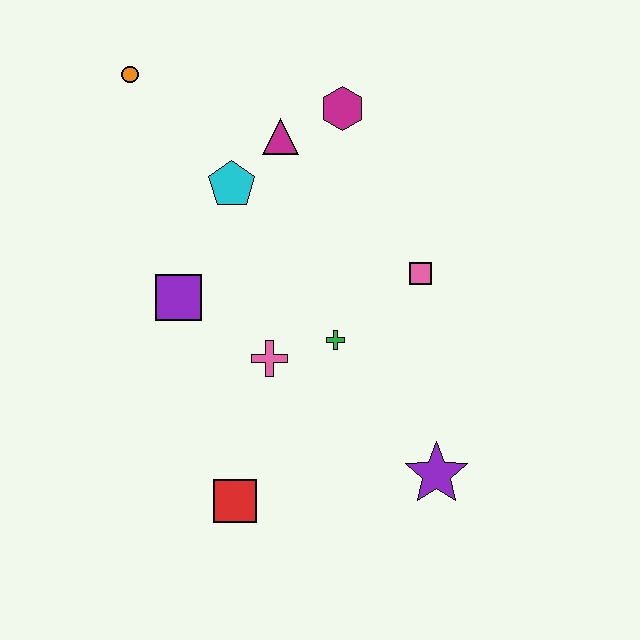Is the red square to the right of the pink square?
No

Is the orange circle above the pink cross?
Yes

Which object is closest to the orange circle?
The cyan pentagon is closest to the orange circle.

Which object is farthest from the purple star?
The orange circle is farthest from the purple star.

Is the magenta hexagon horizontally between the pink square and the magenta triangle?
Yes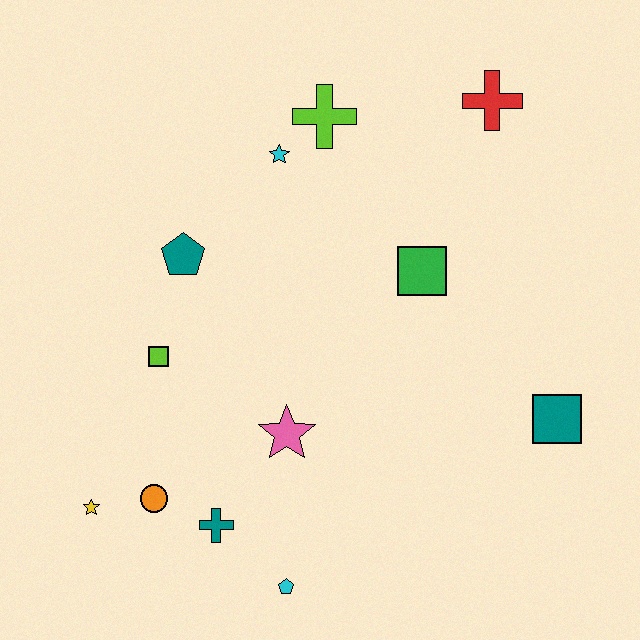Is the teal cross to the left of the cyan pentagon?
Yes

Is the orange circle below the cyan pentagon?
No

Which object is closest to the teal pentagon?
The lime square is closest to the teal pentagon.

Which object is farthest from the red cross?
The yellow star is farthest from the red cross.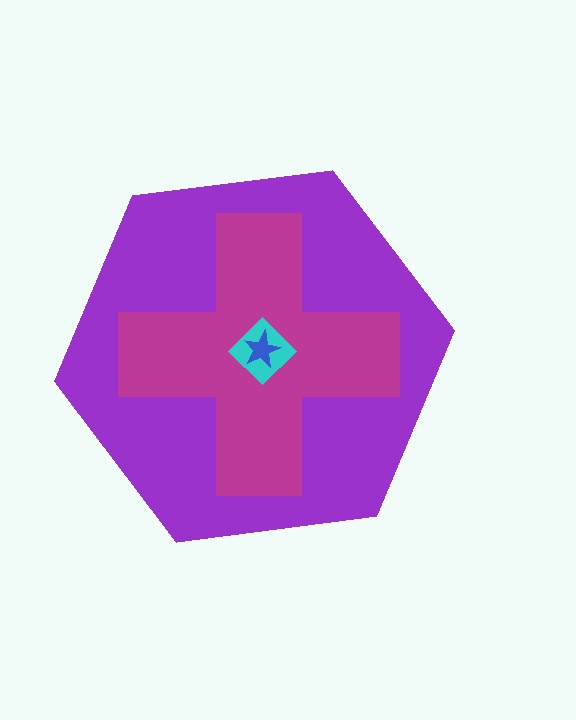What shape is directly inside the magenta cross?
The cyan diamond.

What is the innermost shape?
The blue star.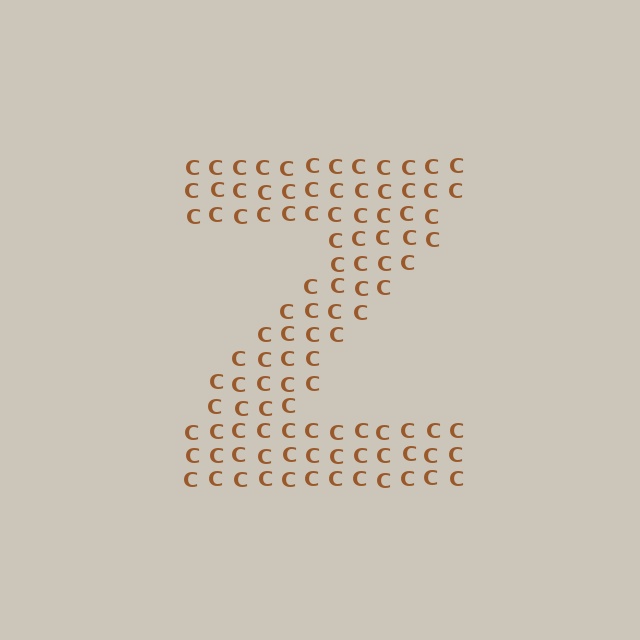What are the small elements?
The small elements are letter C's.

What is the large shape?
The large shape is the letter Z.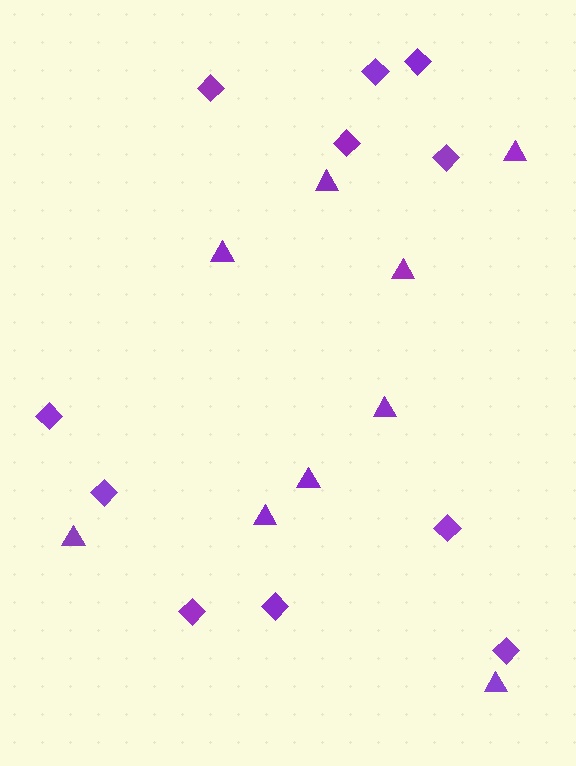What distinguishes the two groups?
There are 2 groups: one group of diamonds (11) and one group of triangles (9).